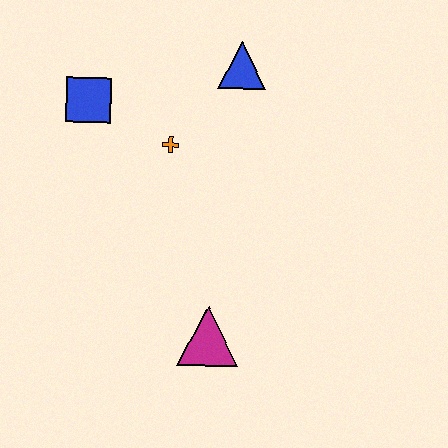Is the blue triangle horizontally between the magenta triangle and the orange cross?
No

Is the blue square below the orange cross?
No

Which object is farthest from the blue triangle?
The magenta triangle is farthest from the blue triangle.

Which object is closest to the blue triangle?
The orange cross is closest to the blue triangle.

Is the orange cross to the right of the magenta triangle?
No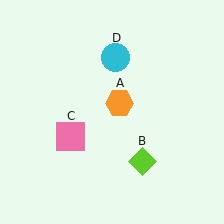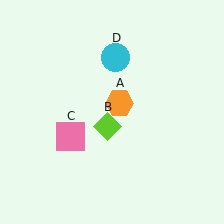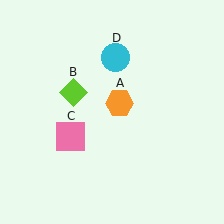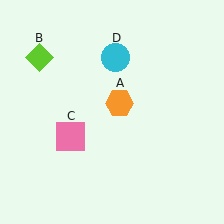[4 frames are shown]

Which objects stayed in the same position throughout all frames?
Orange hexagon (object A) and pink square (object C) and cyan circle (object D) remained stationary.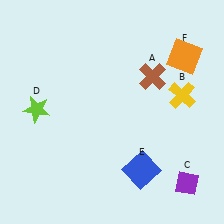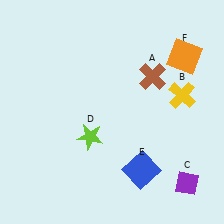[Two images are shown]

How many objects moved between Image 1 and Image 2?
1 object moved between the two images.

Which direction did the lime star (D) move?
The lime star (D) moved right.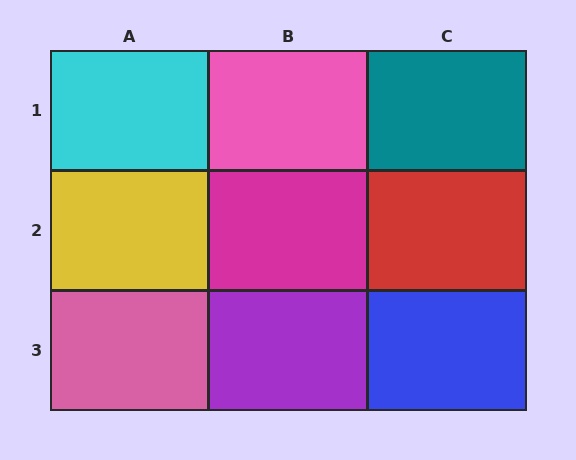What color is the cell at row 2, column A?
Yellow.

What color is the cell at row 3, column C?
Blue.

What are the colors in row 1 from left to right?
Cyan, pink, teal.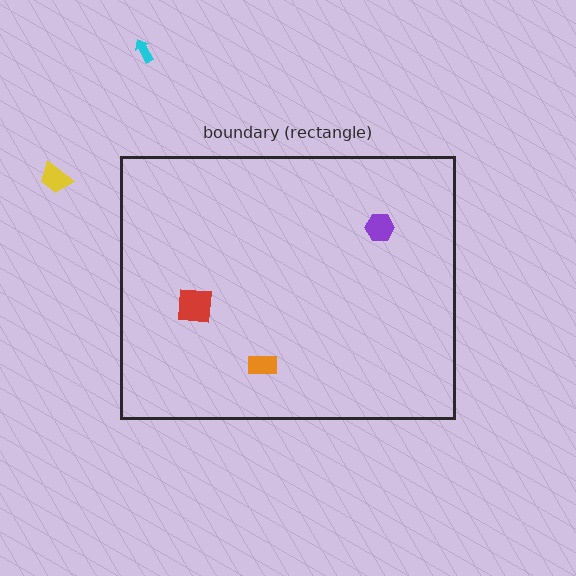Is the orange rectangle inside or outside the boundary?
Inside.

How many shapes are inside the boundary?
3 inside, 2 outside.